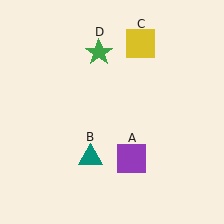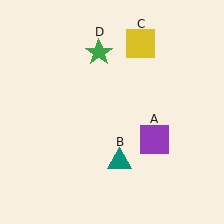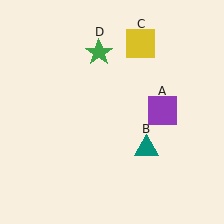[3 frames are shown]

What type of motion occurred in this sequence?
The purple square (object A), teal triangle (object B) rotated counterclockwise around the center of the scene.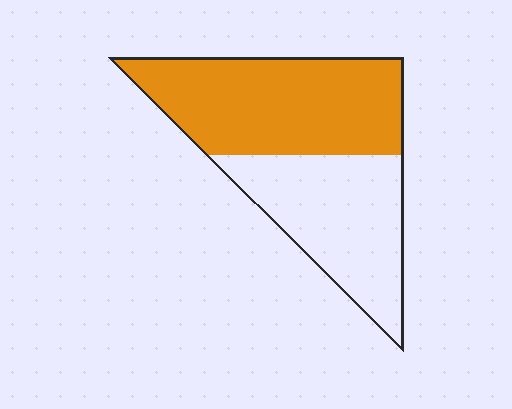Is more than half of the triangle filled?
Yes.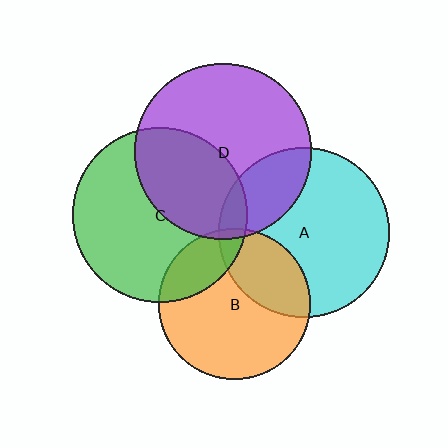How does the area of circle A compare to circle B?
Approximately 1.3 times.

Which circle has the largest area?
Circle D (purple).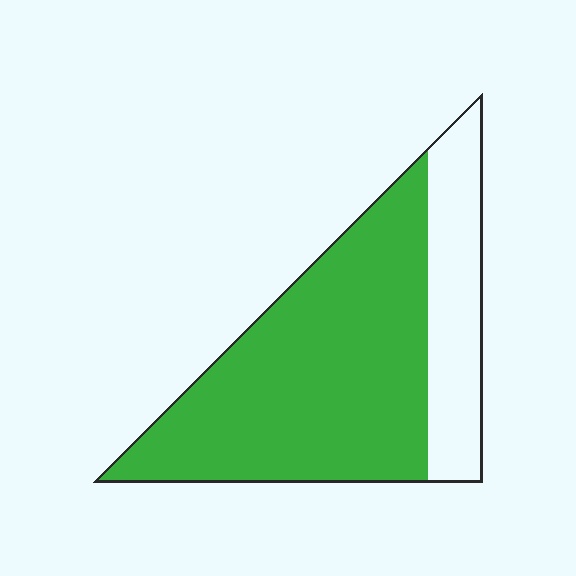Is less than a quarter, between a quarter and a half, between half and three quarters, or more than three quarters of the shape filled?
Between half and three quarters.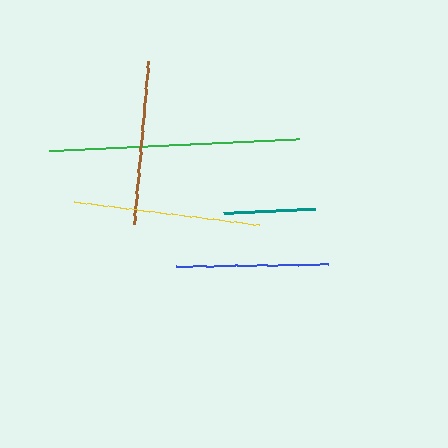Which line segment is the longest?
The green line is the longest at approximately 250 pixels.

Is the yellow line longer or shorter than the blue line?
The yellow line is longer than the blue line.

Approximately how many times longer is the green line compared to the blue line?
The green line is approximately 1.6 times the length of the blue line.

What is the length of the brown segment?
The brown segment is approximately 164 pixels long.